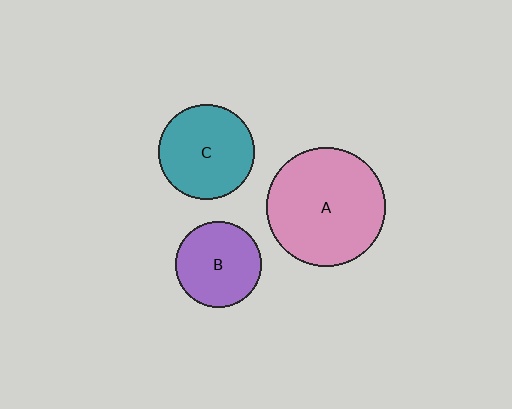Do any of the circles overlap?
No, none of the circles overlap.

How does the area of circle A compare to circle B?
Approximately 1.9 times.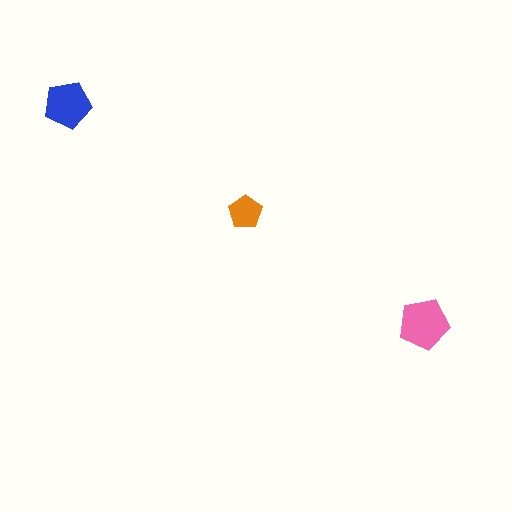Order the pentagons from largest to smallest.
the pink one, the blue one, the orange one.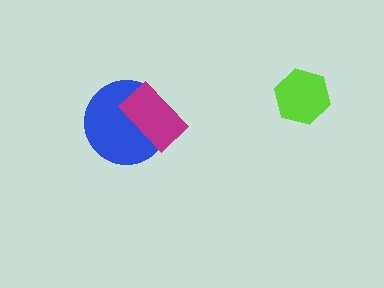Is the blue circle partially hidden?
Yes, it is partially covered by another shape.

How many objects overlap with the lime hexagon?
0 objects overlap with the lime hexagon.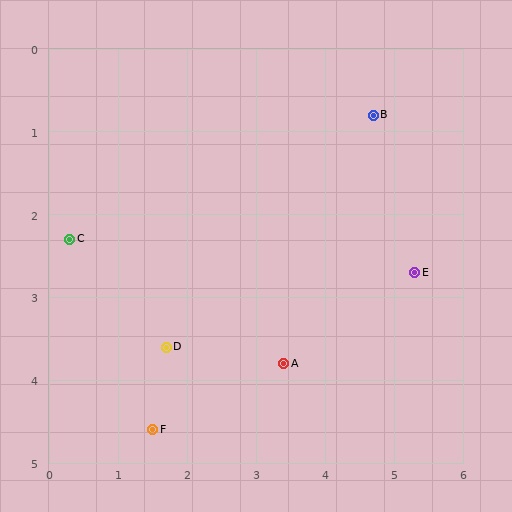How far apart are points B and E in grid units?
Points B and E are about 2.0 grid units apart.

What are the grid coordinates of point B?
Point B is at approximately (4.7, 0.8).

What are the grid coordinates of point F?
Point F is at approximately (1.5, 4.6).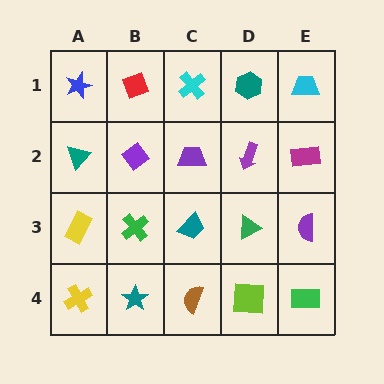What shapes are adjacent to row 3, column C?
A purple trapezoid (row 2, column C), a brown semicircle (row 4, column C), a green cross (row 3, column B), a green triangle (row 3, column D).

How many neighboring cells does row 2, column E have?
3.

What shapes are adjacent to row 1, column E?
A magenta rectangle (row 2, column E), a teal hexagon (row 1, column D).